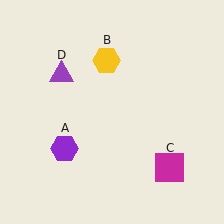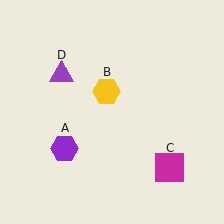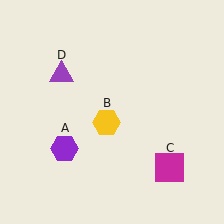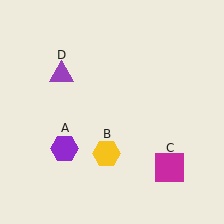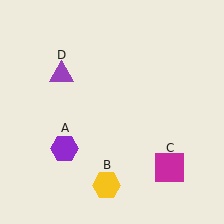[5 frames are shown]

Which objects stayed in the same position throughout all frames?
Purple hexagon (object A) and magenta square (object C) and purple triangle (object D) remained stationary.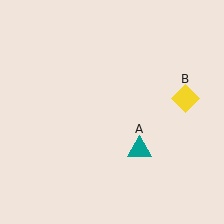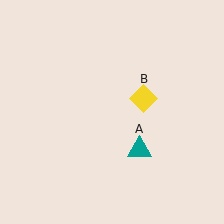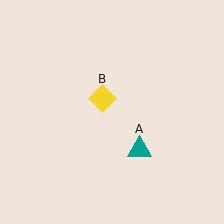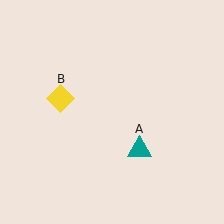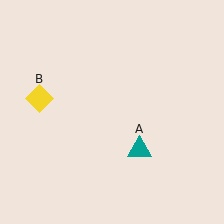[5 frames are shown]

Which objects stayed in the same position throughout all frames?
Teal triangle (object A) remained stationary.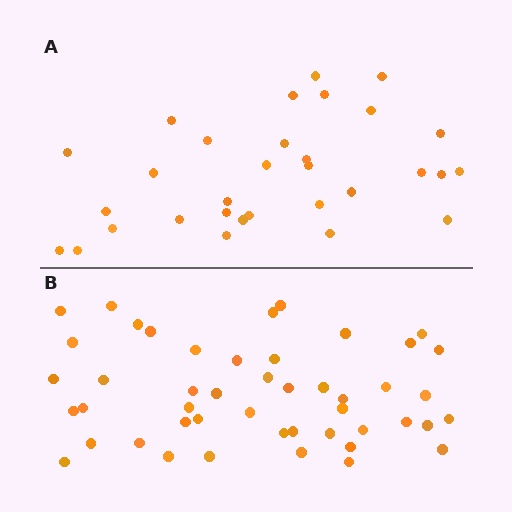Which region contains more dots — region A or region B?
Region B (the bottom region) has more dots.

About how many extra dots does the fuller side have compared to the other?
Region B has approximately 15 more dots than region A.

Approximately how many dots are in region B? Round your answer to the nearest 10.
About 50 dots. (The exact count is 47, which rounds to 50.)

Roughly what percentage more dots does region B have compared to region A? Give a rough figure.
About 50% more.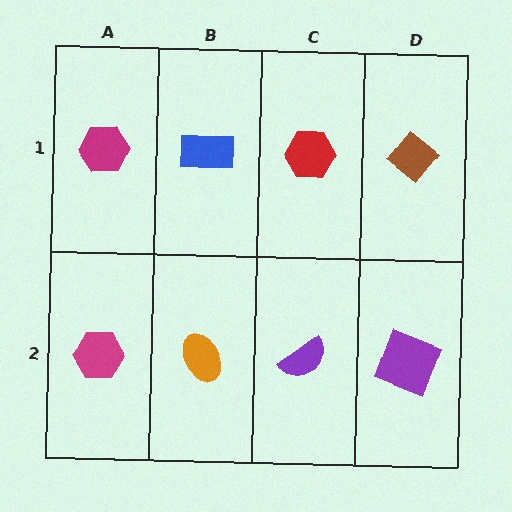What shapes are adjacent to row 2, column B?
A blue rectangle (row 1, column B), a magenta hexagon (row 2, column A), a purple semicircle (row 2, column C).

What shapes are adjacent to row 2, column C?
A red hexagon (row 1, column C), an orange ellipse (row 2, column B), a purple square (row 2, column D).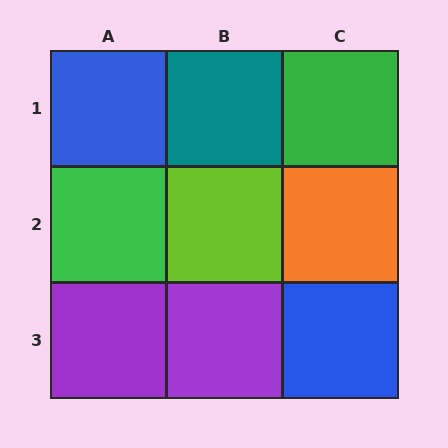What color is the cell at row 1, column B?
Teal.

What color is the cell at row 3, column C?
Blue.